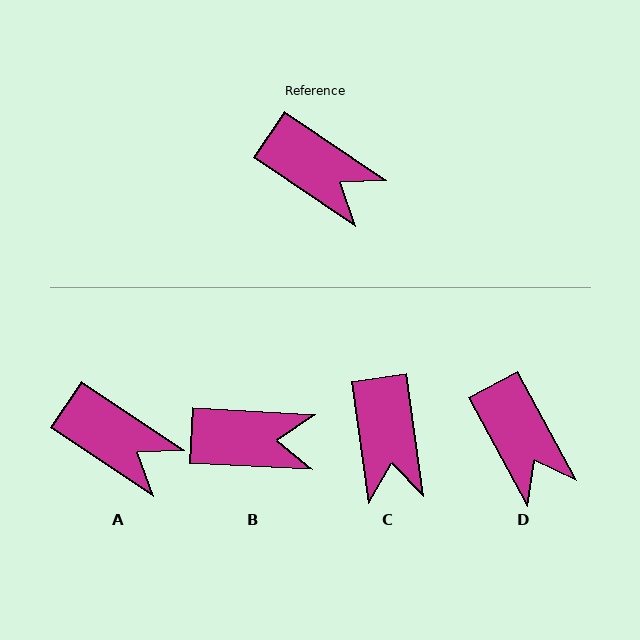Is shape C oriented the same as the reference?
No, it is off by about 48 degrees.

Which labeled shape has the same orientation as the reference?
A.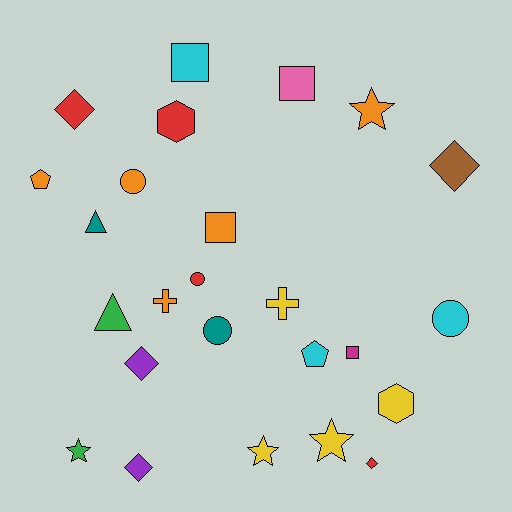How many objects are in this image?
There are 25 objects.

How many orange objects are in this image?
There are 5 orange objects.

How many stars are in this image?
There are 4 stars.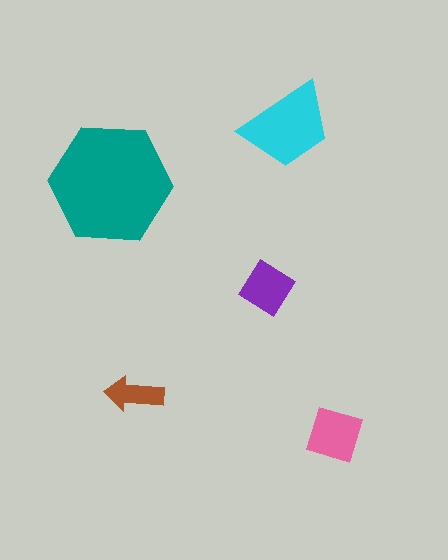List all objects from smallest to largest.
The brown arrow, the purple diamond, the pink square, the cyan trapezoid, the teal hexagon.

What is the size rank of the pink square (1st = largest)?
3rd.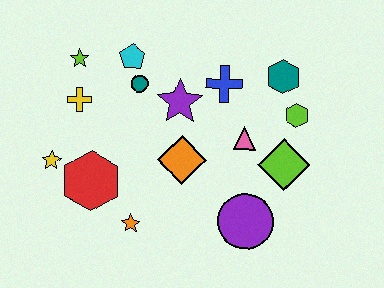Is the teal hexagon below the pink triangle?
No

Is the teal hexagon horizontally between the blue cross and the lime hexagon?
Yes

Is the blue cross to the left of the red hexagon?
No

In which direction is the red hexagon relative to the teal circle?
The red hexagon is below the teal circle.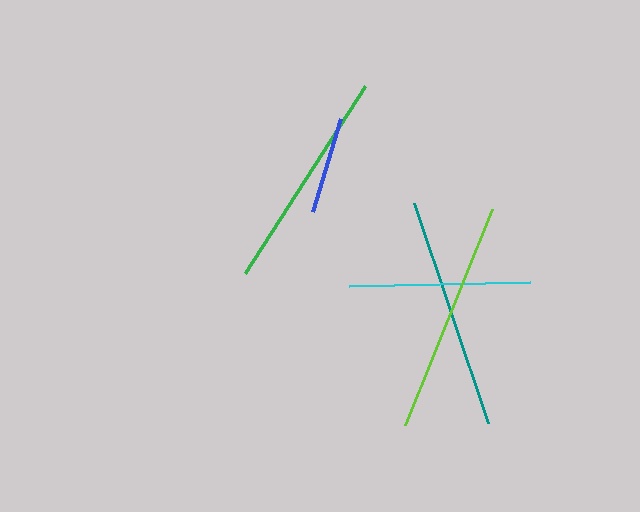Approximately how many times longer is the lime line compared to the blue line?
The lime line is approximately 2.4 times the length of the blue line.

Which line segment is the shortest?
The blue line is the shortest at approximately 97 pixels.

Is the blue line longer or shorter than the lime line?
The lime line is longer than the blue line.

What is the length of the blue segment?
The blue segment is approximately 97 pixels long.